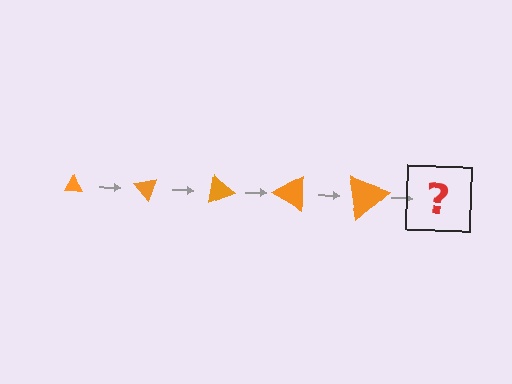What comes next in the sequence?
The next element should be a triangle, larger than the previous one and rotated 250 degrees from the start.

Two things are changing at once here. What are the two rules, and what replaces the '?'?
The two rules are that the triangle grows larger each step and it rotates 50 degrees each step. The '?' should be a triangle, larger than the previous one and rotated 250 degrees from the start.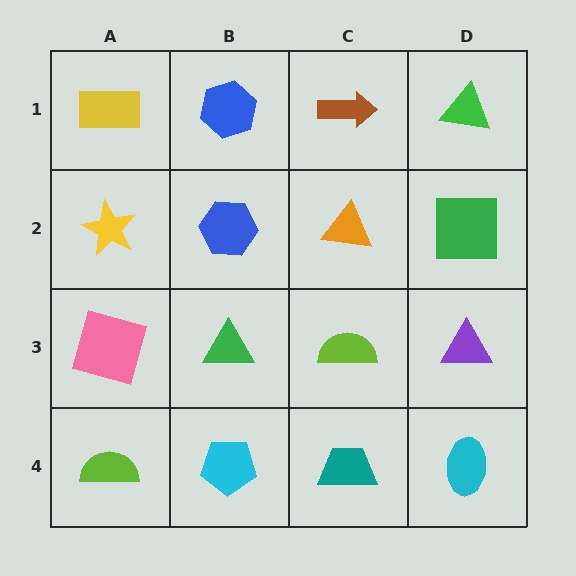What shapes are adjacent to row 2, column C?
A brown arrow (row 1, column C), a lime semicircle (row 3, column C), a blue hexagon (row 2, column B), a green square (row 2, column D).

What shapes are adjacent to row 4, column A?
A pink square (row 3, column A), a cyan pentagon (row 4, column B).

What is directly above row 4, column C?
A lime semicircle.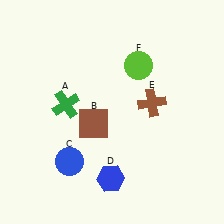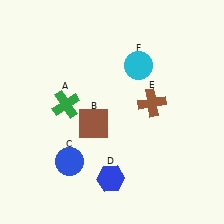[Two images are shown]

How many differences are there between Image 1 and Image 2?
There is 1 difference between the two images.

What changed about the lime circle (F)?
In Image 1, F is lime. In Image 2, it changed to cyan.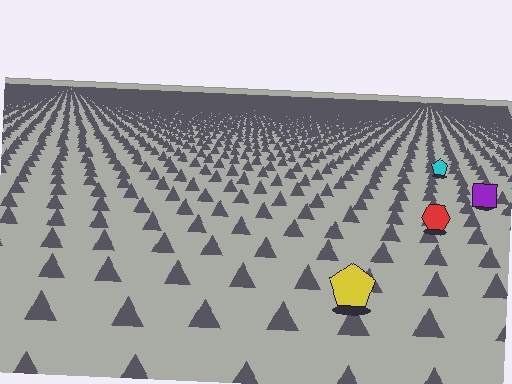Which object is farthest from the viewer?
The cyan pentagon is farthest from the viewer. It appears smaller and the ground texture around it is denser.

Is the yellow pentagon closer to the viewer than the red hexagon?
Yes. The yellow pentagon is closer — you can tell from the texture gradient: the ground texture is coarser near it.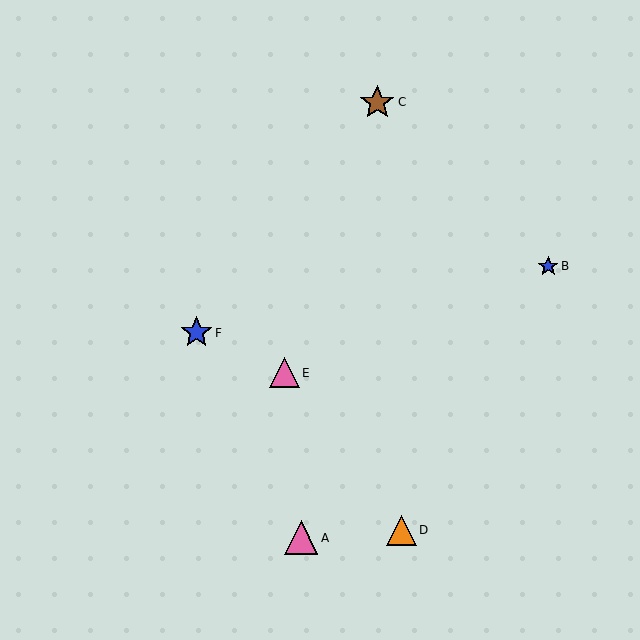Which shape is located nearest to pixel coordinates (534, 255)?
The blue star (labeled B) at (548, 266) is nearest to that location.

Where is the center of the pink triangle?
The center of the pink triangle is at (301, 538).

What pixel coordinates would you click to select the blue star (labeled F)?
Click at (197, 333) to select the blue star F.